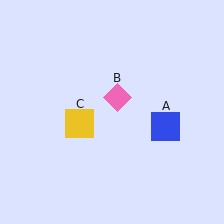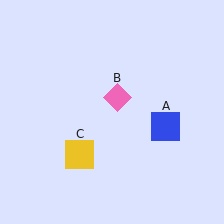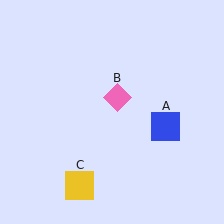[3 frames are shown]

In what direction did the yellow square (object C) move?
The yellow square (object C) moved down.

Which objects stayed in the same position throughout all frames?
Blue square (object A) and pink diamond (object B) remained stationary.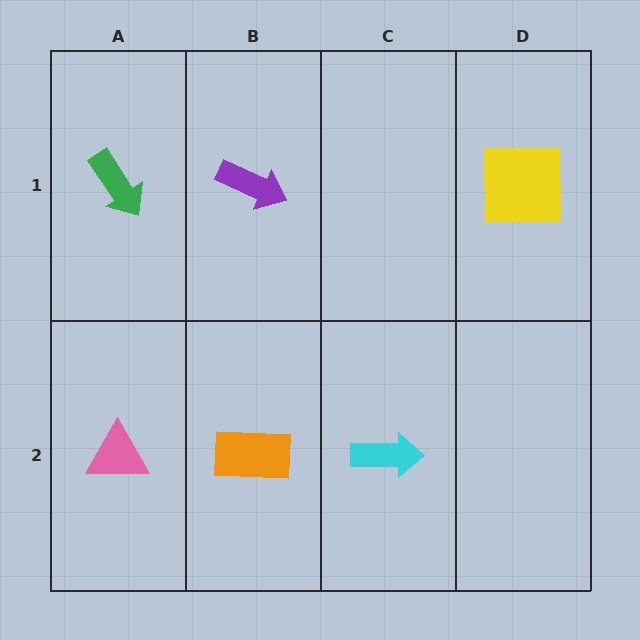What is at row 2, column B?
An orange rectangle.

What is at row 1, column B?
A purple arrow.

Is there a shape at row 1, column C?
No, that cell is empty.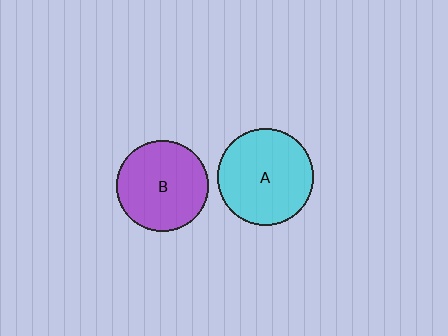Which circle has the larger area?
Circle A (cyan).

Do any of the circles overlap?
No, none of the circles overlap.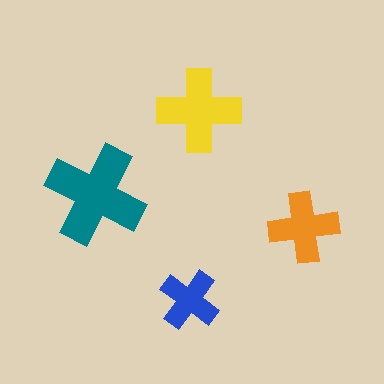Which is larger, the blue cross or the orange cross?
The orange one.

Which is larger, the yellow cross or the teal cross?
The teal one.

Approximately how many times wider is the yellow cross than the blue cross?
About 1.5 times wider.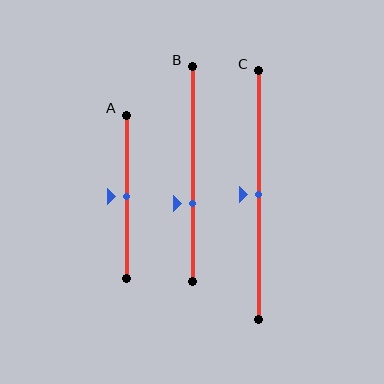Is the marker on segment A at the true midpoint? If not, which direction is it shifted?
Yes, the marker on segment A is at the true midpoint.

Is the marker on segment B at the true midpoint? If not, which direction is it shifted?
No, the marker on segment B is shifted downward by about 14% of the segment length.